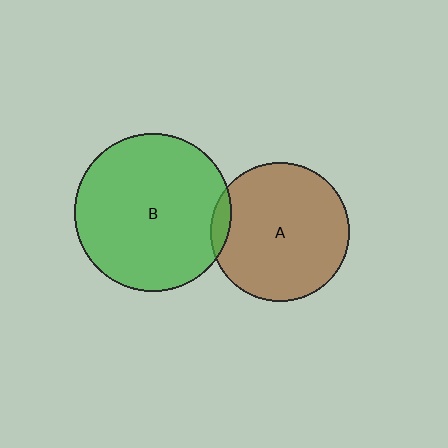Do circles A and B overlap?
Yes.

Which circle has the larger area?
Circle B (green).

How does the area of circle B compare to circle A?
Approximately 1.3 times.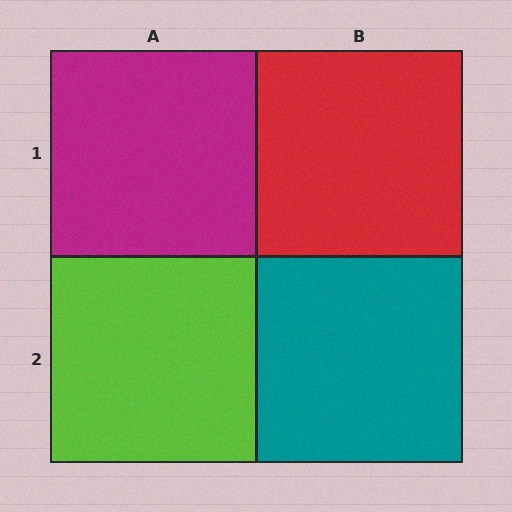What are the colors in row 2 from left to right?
Lime, teal.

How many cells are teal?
1 cell is teal.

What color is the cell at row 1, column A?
Magenta.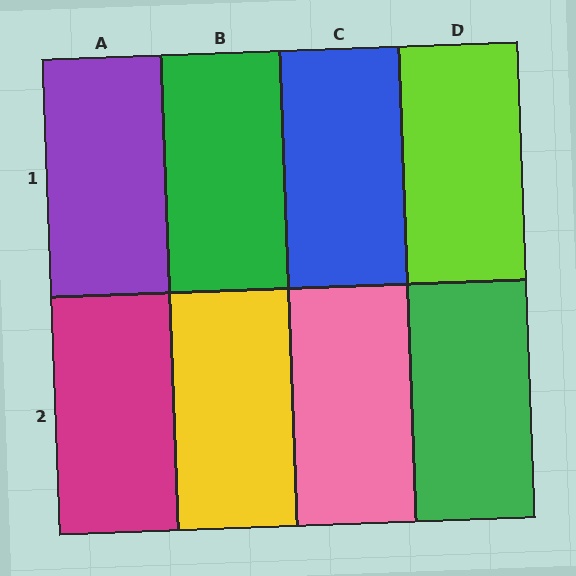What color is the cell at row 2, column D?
Green.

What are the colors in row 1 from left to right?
Purple, green, blue, lime.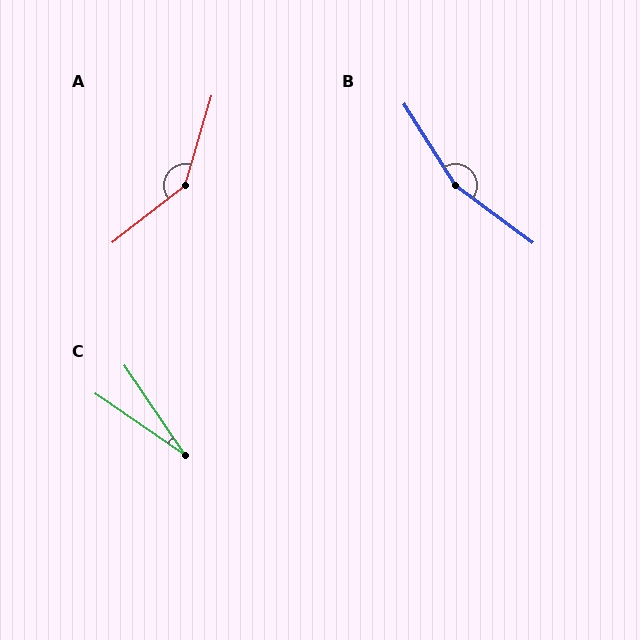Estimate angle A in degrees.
Approximately 145 degrees.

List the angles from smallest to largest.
C (21°), A (145°), B (159°).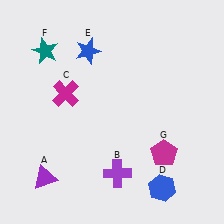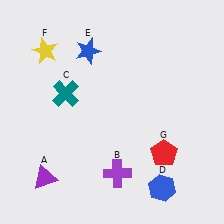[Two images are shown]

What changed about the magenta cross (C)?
In Image 1, C is magenta. In Image 2, it changed to teal.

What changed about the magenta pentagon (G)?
In Image 1, G is magenta. In Image 2, it changed to red.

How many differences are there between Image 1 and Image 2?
There are 3 differences between the two images.